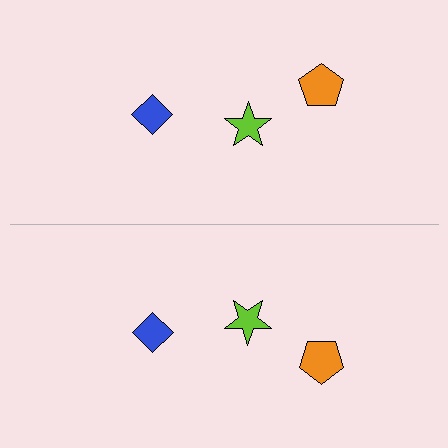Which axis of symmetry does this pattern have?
The pattern has a horizontal axis of symmetry running through the center of the image.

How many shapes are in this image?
There are 6 shapes in this image.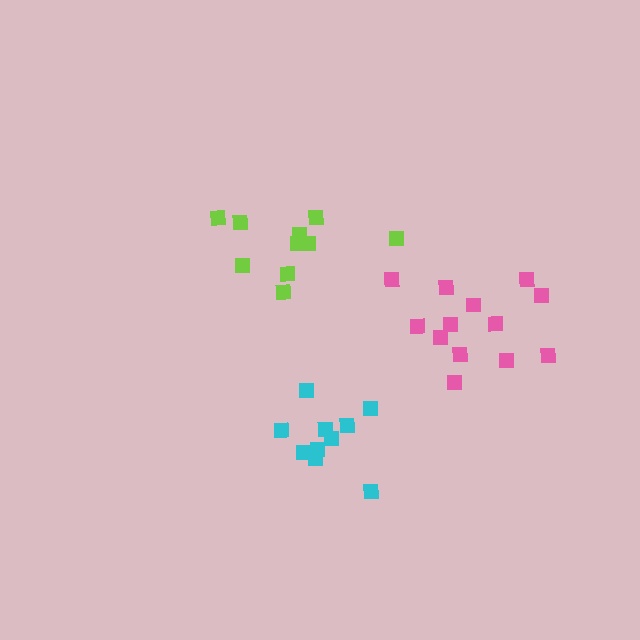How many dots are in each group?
Group 1: 11 dots, Group 2: 10 dots, Group 3: 13 dots (34 total).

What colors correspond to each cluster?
The clusters are colored: lime, cyan, pink.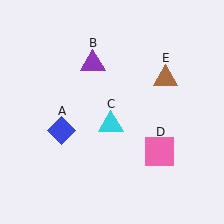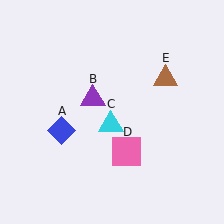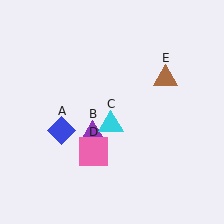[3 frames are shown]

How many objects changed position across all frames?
2 objects changed position: purple triangle (object B), pink square (object D).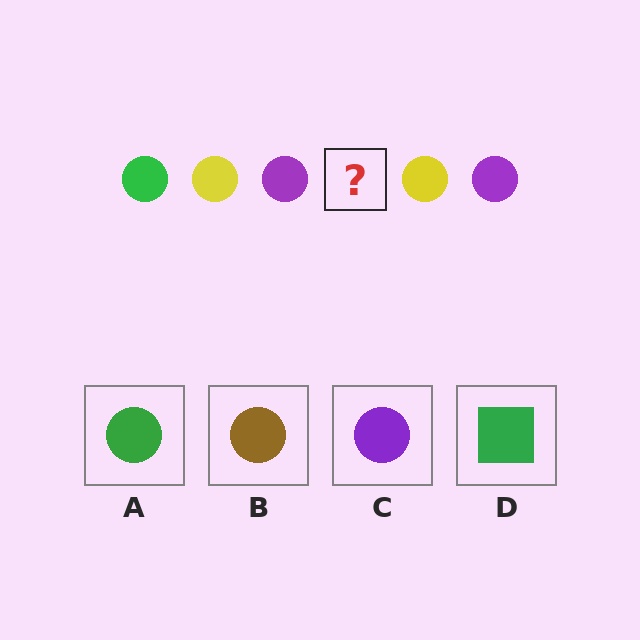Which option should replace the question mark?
Option A.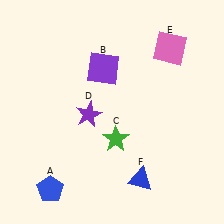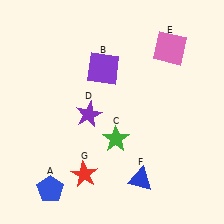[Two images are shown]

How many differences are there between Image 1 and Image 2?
There is 1 difference between the two images.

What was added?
A red star (G) was added in Image 2.